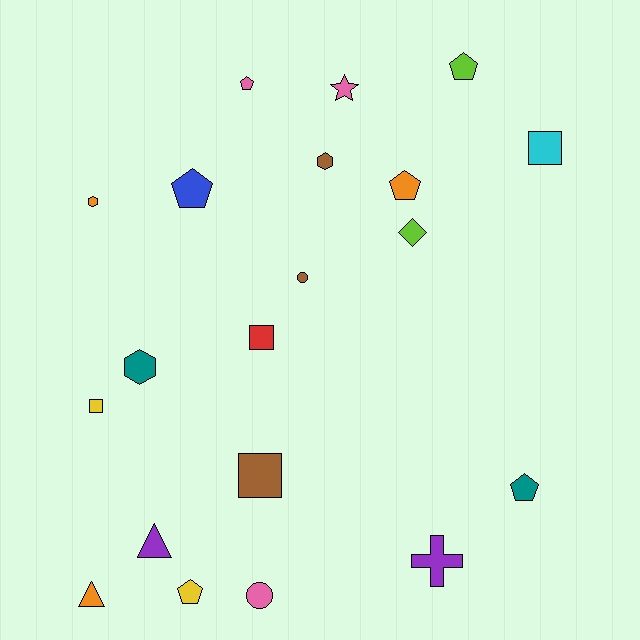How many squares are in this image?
There are 4 squares.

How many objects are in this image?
There are 20 objects.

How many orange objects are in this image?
There are 3 orange objects.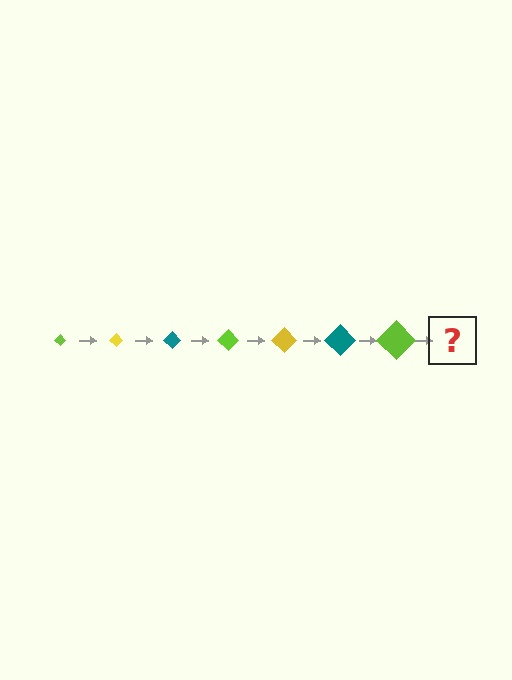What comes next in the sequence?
The next element should be a yellow diamond, larger than the previous one.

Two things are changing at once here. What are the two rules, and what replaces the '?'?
The two rules are that the diamond grows larger each step and the color cycles through lime, yellow, and teal. The '?' should be a yellow diamond, larger than the previous one.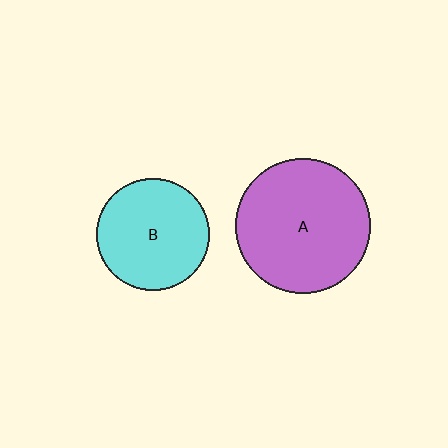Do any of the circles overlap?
No, none of the circles overlap.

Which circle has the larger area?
Circle A (purple).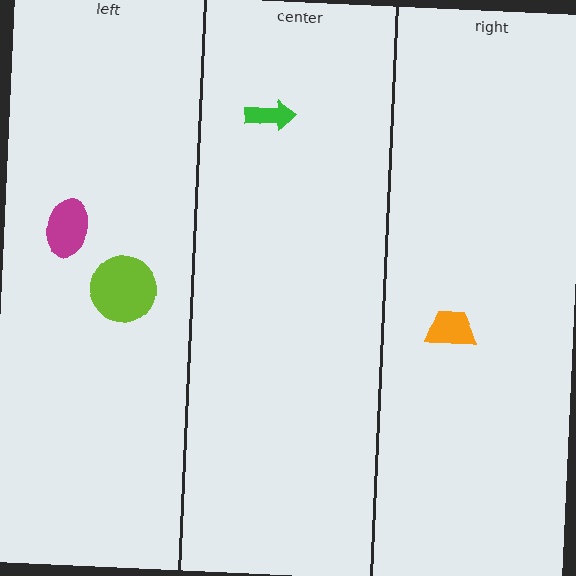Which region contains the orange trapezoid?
The right region.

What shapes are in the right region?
The orange trapezoid.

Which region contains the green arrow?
The center region.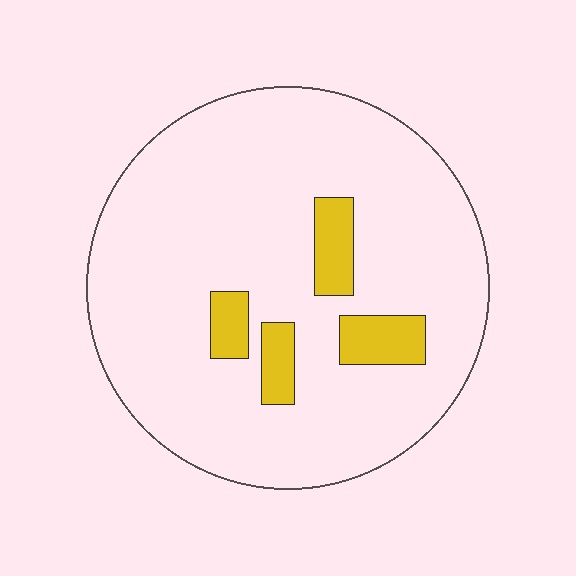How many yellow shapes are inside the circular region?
4.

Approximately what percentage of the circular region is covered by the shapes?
Approximately 10%.